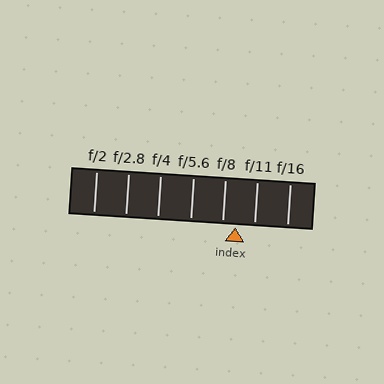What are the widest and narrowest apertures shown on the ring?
The widest aperture shown is f/2 and the narrowest is f/16.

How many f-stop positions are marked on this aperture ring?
There are 7 f-stop positions marked.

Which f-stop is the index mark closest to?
The index mark is closest to f/8.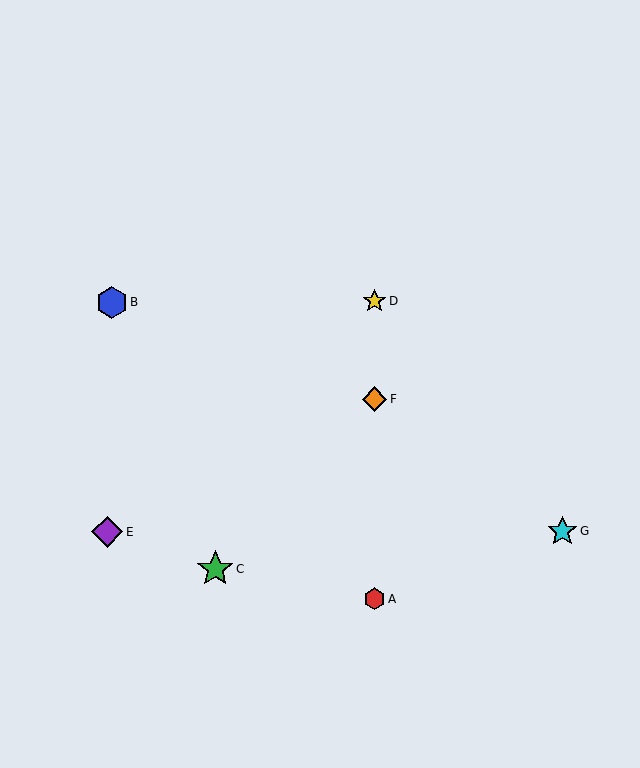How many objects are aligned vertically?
3 objects (A, D, F) are aligned vertically.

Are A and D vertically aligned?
Yes, both are at x≈375.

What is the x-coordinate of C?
Object C is at x≈215.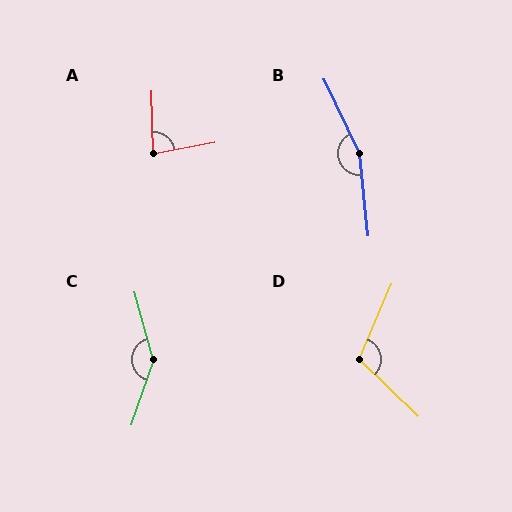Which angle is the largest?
B, at approximately 160 degrees.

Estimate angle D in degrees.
Approximately 111 degrees.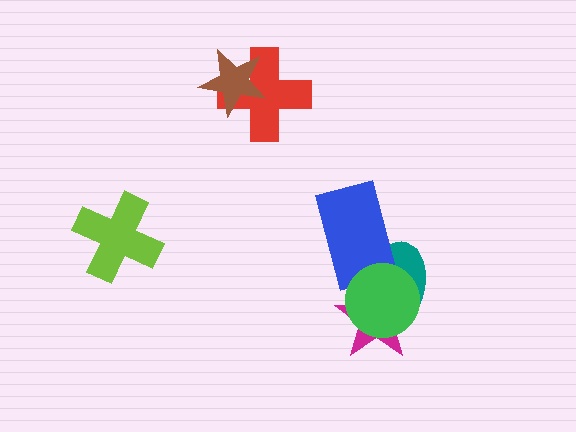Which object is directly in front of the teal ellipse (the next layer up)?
The blue rectangle is directly in front of the teal ellipse.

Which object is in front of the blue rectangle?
The green circle is in front of the blue rectangle.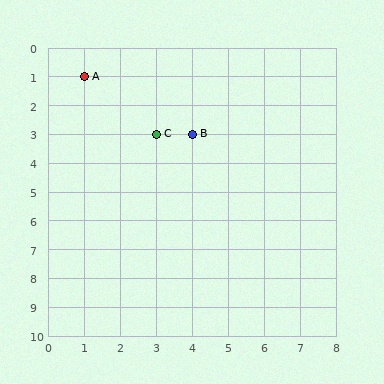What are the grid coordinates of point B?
Point B is at grid coordinates (4, 3).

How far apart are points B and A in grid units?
Points B and A are 3 columns and 2 rows apart (about 3.6 grid units diagonally).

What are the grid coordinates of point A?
Point A is at grid coordinates (1, 1).